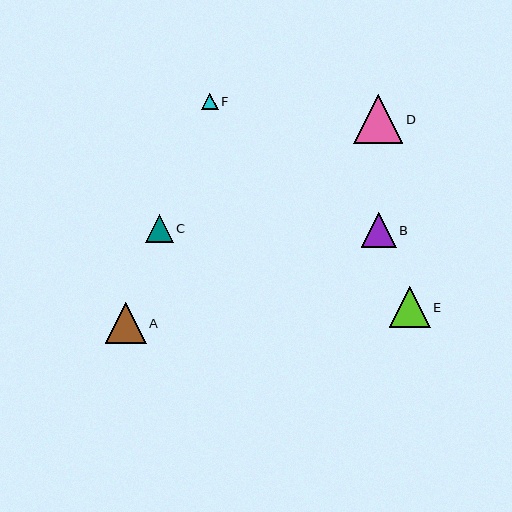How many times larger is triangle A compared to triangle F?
Triangle A is approximately 2.4 times the size of triangle F.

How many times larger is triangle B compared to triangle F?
Triangle B is approximately 2.0 times the size of triangle F.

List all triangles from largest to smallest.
From largest to smallest: D, E, A, B, C, F.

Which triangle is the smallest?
Triangle F is the smallest with a size of approximately 17 pixels.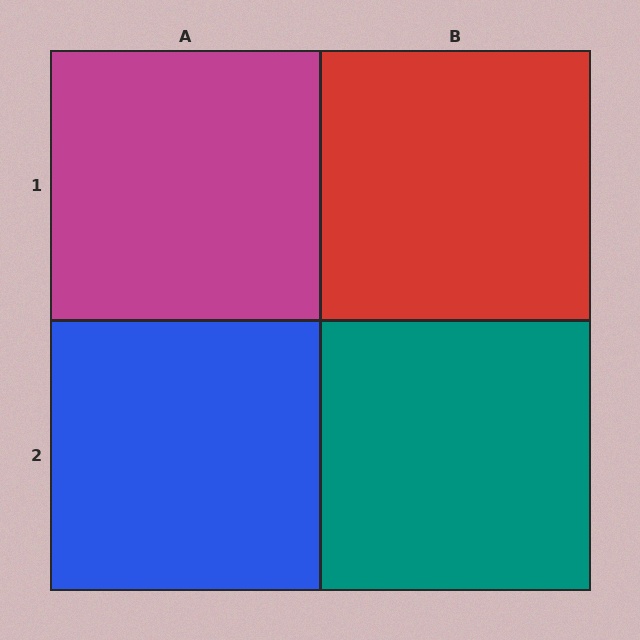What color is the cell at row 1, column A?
Magenta.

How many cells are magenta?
1 cell is magenta.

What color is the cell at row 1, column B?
Red.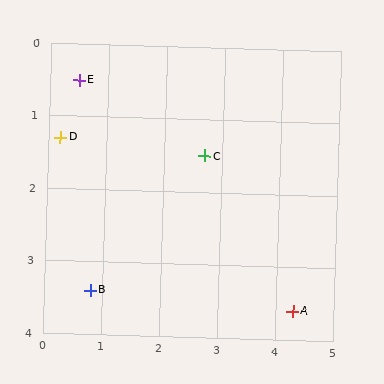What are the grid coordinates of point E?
Point E is at approximately (0.5, 0.5).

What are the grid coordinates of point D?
Point D is at approximately (0.2, 1.3).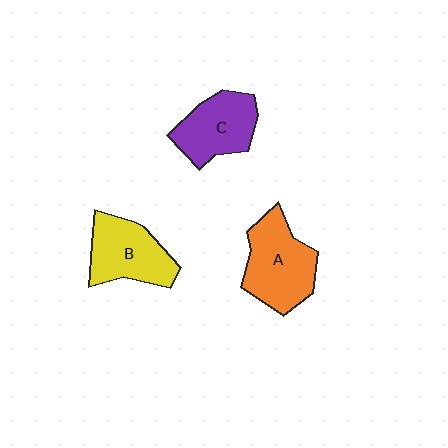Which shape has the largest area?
Shape A (orange).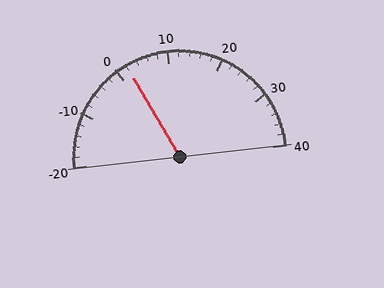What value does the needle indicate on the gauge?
The needle indicates approximately 2.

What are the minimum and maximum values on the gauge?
The gauge ranges from -20 to 40.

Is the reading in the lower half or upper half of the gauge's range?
The reading is in the lower half of the range (-20 to 40).